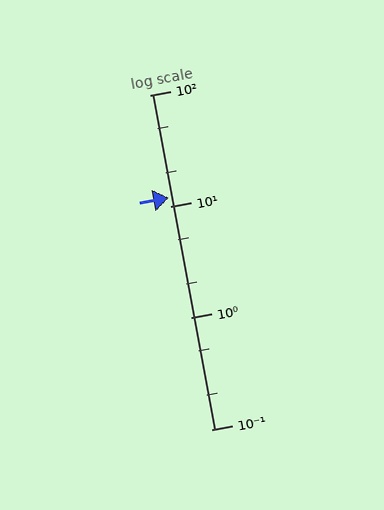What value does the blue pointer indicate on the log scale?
The pointer indicates approximately 12.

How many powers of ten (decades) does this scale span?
The scale spans 3 decades, from 0.1 to 100.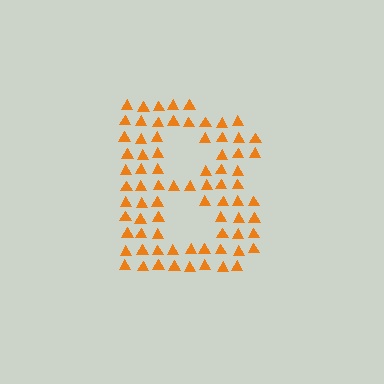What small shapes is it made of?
It is made of small triangles.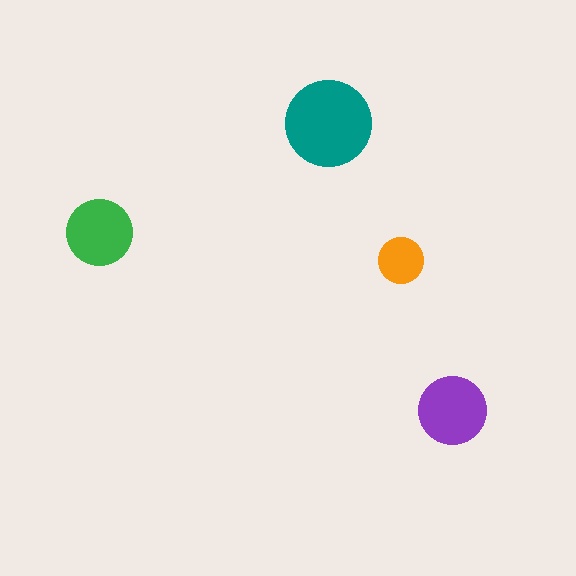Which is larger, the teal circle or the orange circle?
The teal one.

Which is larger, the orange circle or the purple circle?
The purple one.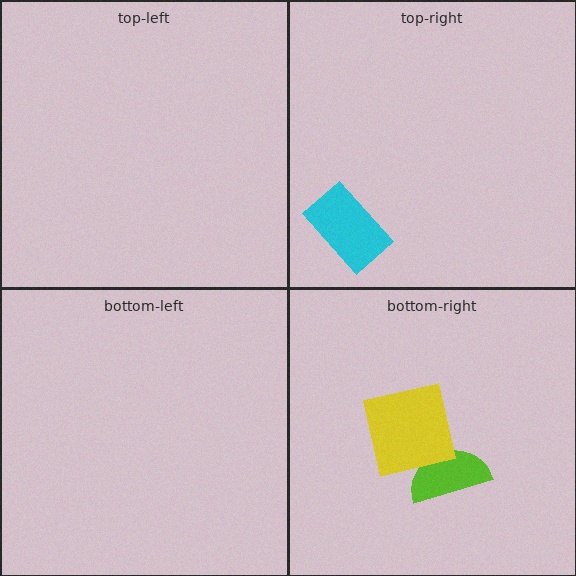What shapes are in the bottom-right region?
The lime semicircle, the yellow square.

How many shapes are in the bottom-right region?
2.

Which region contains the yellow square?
The bottom-right region.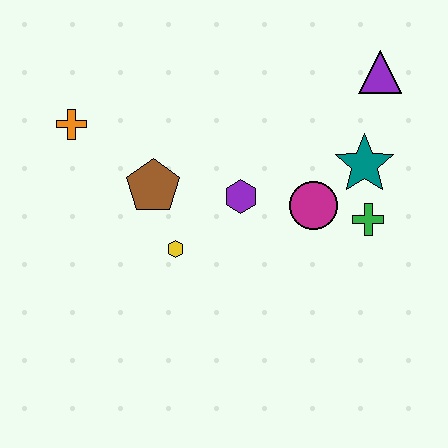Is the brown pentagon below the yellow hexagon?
No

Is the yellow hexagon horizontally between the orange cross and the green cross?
Yes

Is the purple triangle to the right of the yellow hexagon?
Yes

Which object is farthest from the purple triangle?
The orange cross is farthest from the purple triangle.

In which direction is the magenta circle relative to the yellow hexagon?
The magenta circle is to the right of the yellow hexagon.